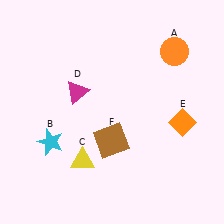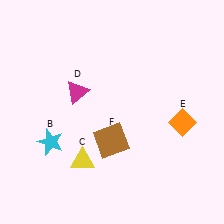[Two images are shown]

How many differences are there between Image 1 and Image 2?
There is 1 difference between the two images.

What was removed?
The orange circle (A) was removed in Image 2.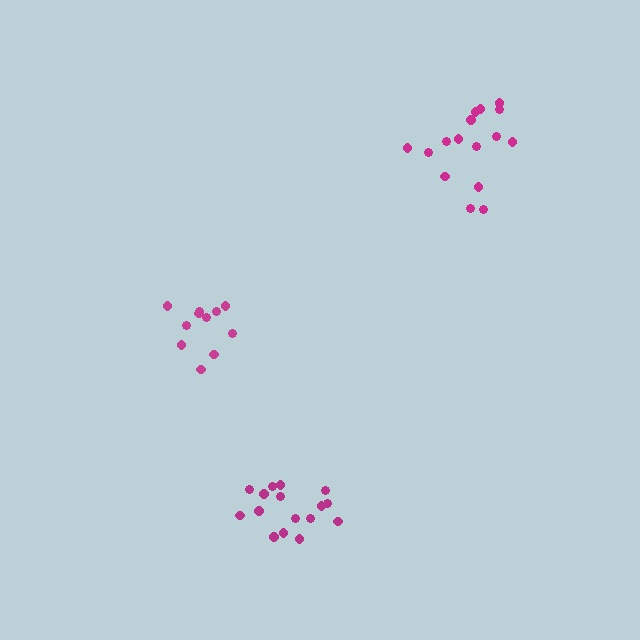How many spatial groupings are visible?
There are 3 spatial groupings.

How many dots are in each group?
Group 1: 16 dots, Group 2: 16 dots, Group 3: 11 dots (43 total).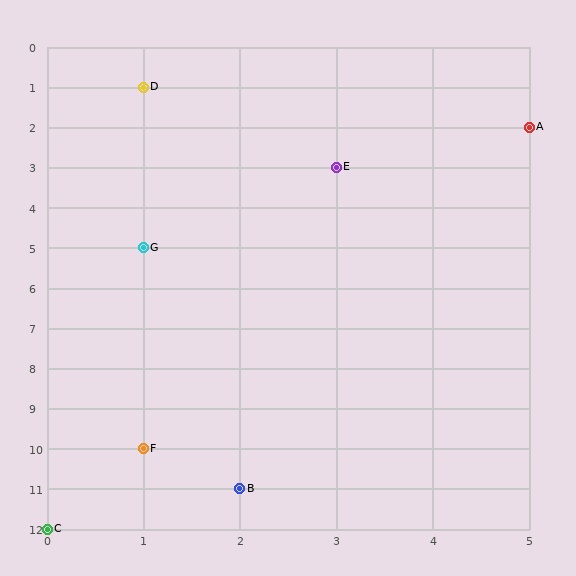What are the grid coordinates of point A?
Point A is at grid coordinates (5, 2).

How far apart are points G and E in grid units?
Points G and E are 2 columns and 2 rows apart (about 2.8 grid units diagonally).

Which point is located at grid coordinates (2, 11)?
Point B is at (2, 11).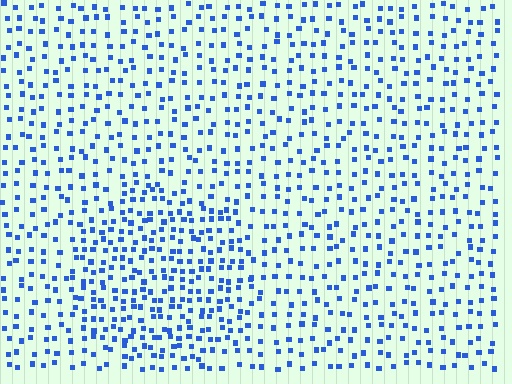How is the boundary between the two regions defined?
The boundary is defined by a change in element density (approximately 1.7x ratio). All elements are the same color, size, and shape.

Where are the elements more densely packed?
The elements are more densely packed inside the circle boundary.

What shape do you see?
I see a circle.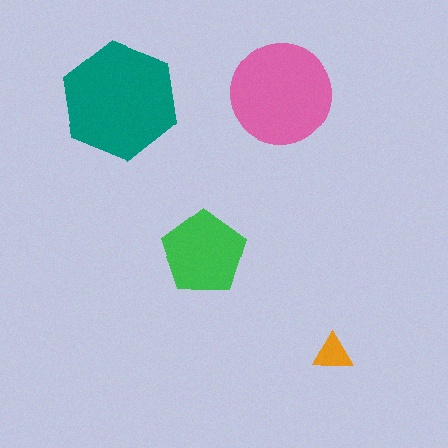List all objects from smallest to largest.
The orange triangle, the green pentagon, the pink circle, the teal hexagon.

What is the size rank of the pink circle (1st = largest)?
2nd.